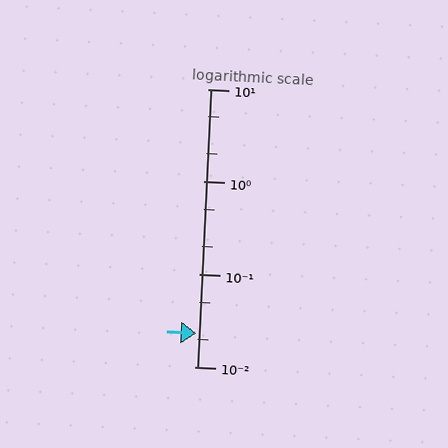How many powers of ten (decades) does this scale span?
The scale spans 3 decades, from 0.01 to 10.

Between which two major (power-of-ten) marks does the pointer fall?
The pointer is between 0.01 and 0.1.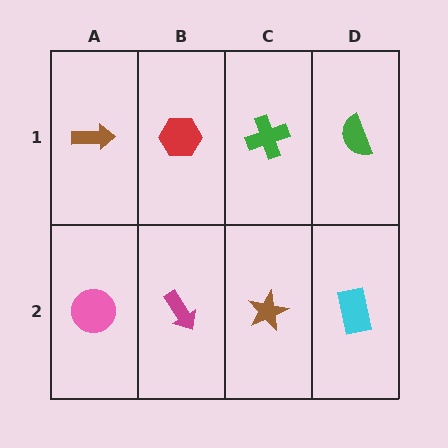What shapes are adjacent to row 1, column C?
A brown star (row 2, column C), a red hexagon (row 1, column B), a green semicircle (row 1, column D).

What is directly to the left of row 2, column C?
A magenta arrow.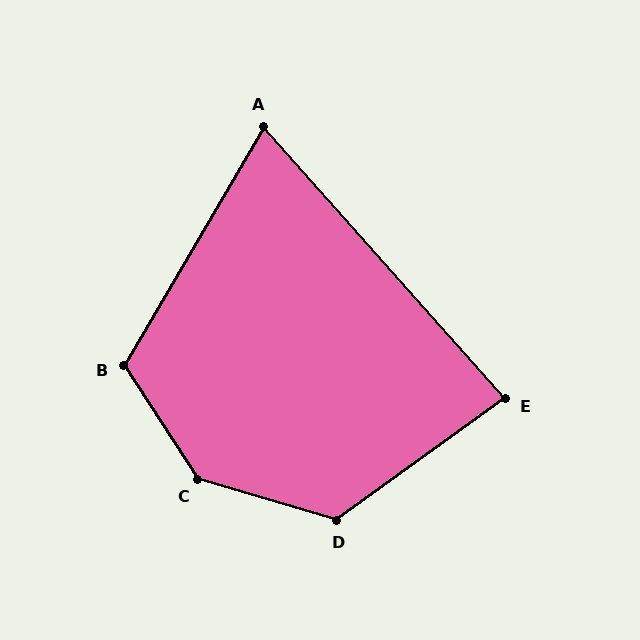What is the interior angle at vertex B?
Approximately 117 degrees (obtuse).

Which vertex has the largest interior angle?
C, at approximately 139 degrees.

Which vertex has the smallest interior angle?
A, at approximately 72 degrees.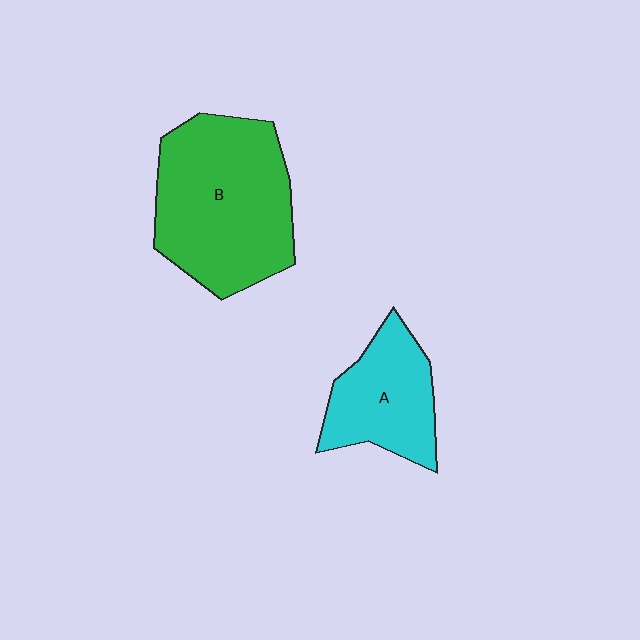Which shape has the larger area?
Shape B (green).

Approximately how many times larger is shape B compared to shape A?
Approximately 1.8 times.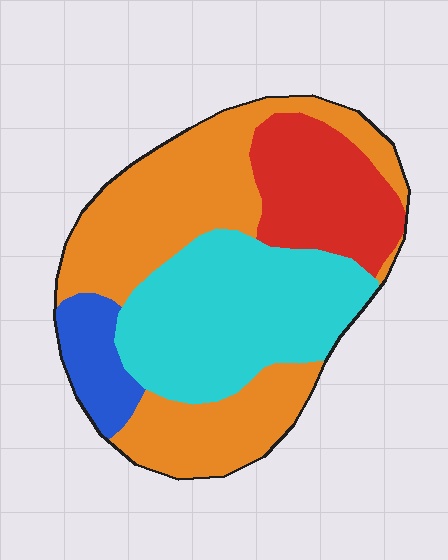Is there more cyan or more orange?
Orange.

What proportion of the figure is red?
Red covers roughly 20% of the figure.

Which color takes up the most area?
Orange, at roughly 40%.